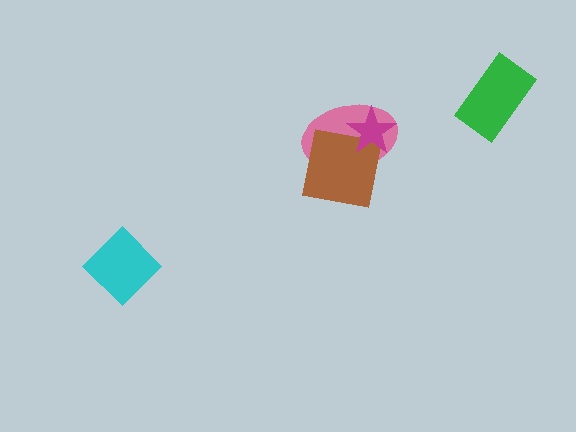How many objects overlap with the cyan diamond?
0 objects overlap with the cyan diamond.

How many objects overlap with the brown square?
2 objects overlap with the brown square.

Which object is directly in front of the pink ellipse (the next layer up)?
The brown square is directly in front of the pink ellipse.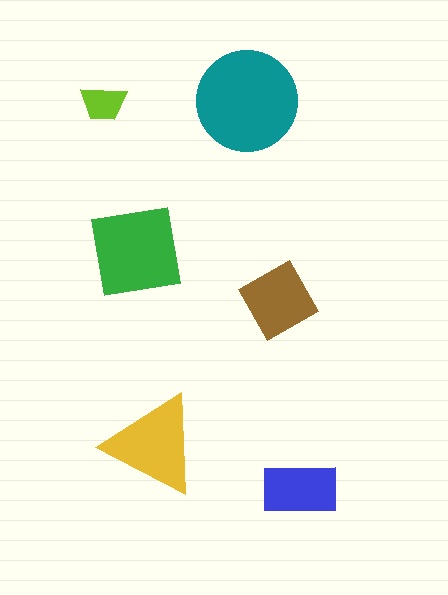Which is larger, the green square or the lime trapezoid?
The green square.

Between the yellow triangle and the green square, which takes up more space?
The green square.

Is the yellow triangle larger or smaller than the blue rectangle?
Larger.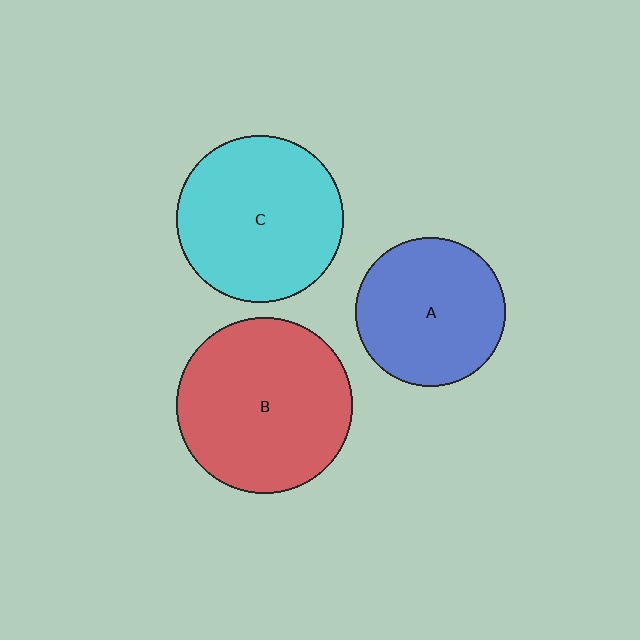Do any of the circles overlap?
No, none of the circles overlap.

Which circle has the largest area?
Circle B (red).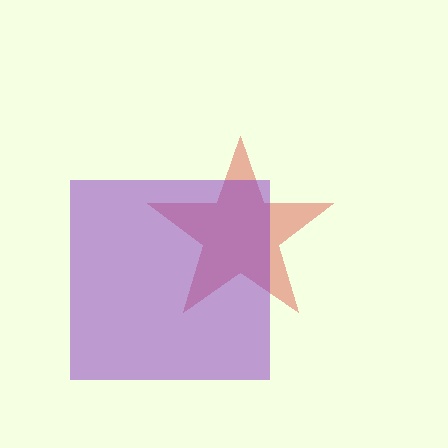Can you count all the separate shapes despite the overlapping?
Yes, there are 2 separate shapes.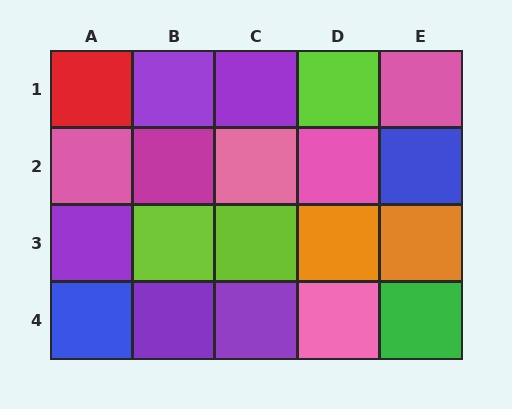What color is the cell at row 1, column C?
Purple.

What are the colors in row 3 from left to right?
Purple, lime, lime, orange, orange.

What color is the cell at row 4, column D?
Pink.